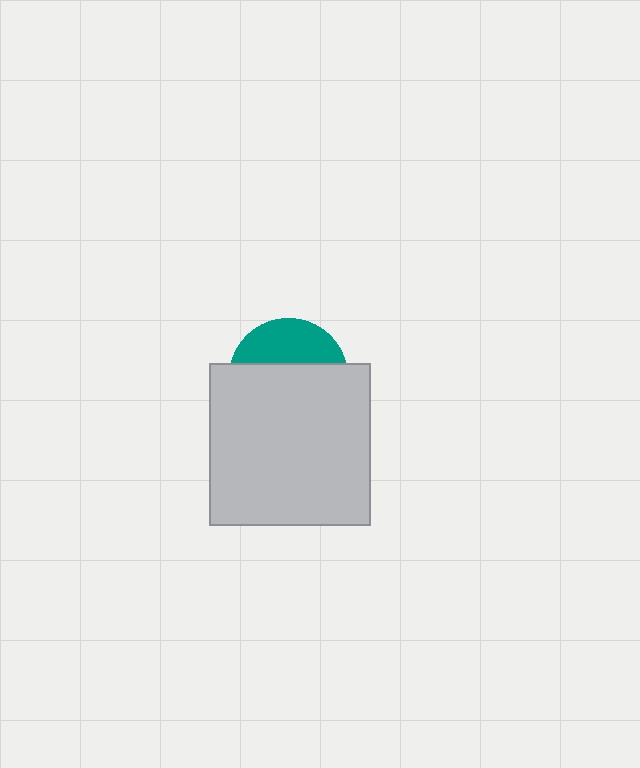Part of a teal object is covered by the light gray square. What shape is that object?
It is a circle.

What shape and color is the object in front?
The object in front is a light gray square.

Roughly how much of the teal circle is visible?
A small part of it is visible (roughly 36%).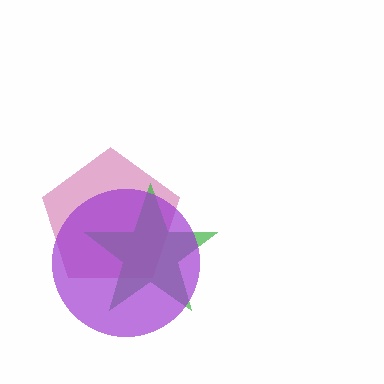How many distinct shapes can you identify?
There are 3 distinct shapes: a magenta pentagon, a green star, a purple circle.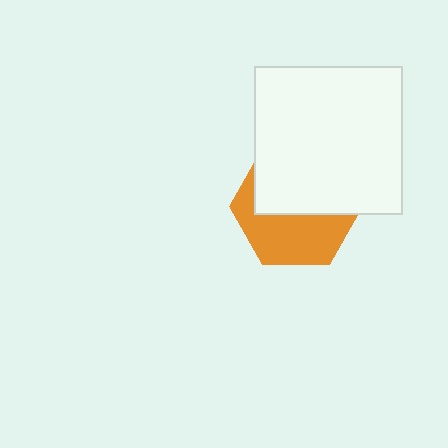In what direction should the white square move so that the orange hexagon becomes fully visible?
The white square should move up. That is the shortest direction to clear the overlap and leave the orange hexagon fully visible.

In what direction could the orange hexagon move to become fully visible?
The orange hexagon could move down. That would shift it out from behind the white square entirely.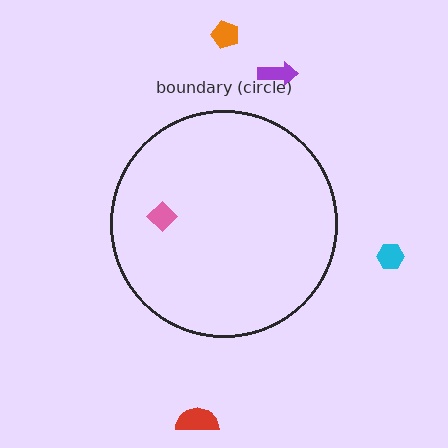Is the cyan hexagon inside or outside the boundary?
Outside.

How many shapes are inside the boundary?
1 inside, 4 outside.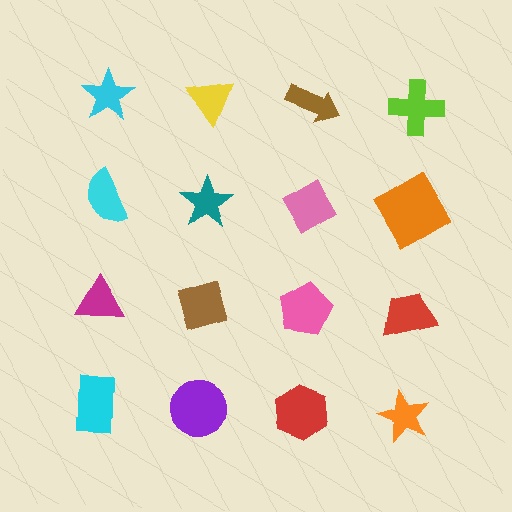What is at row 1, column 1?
A cyan star.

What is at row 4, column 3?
A red hexagon.